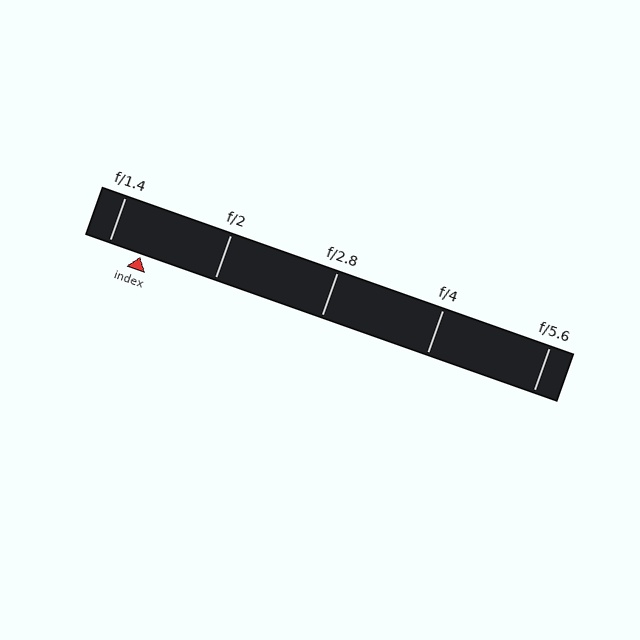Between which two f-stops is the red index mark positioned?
The index mark is between f/1.4 and f/2.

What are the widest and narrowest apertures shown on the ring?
The widest aperture shown is f/1.4 and the narrowest is f/5.6.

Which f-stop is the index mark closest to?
The index mark is closest to f/1.4.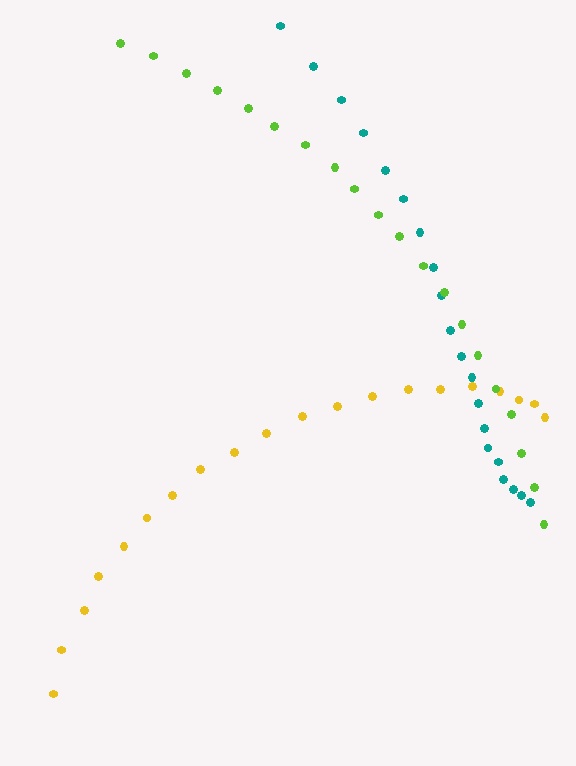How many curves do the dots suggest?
There are 3 distinct paths.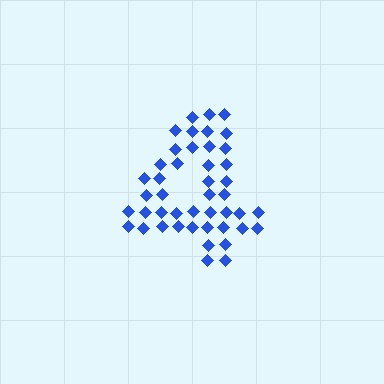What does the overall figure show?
The overall figure shows the digit 4.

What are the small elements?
The small elements are diamonds.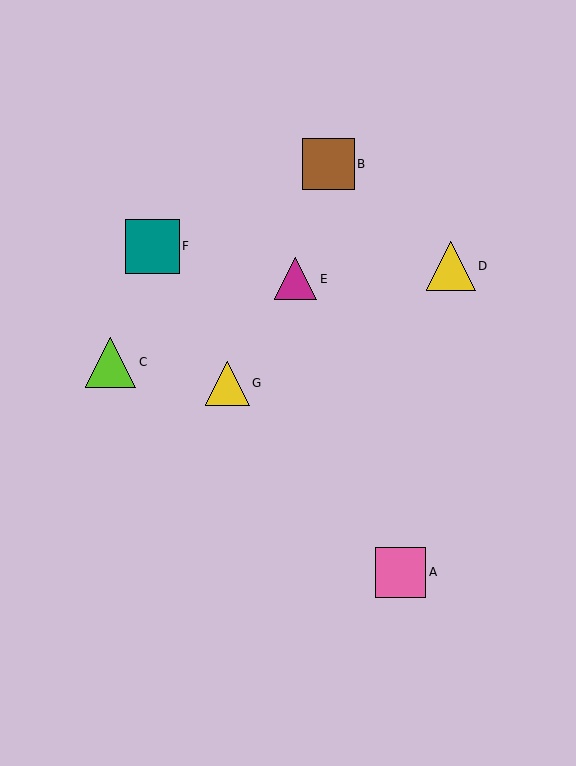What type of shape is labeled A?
Shape A is a pink square.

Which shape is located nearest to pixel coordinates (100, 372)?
The lime triangle (labeled C) at (110, 362) is nearest to that location.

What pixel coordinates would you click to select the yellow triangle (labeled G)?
Click at (227, 383) to select the yellow triangle G.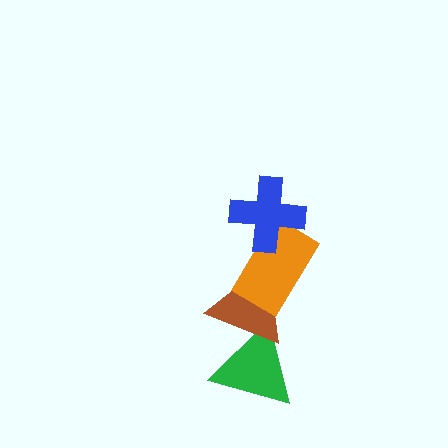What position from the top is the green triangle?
The green triangle is 4th from the top.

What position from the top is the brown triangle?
The brown triangle is 3rd from the top.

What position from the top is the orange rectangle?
The orange rectangle is 2nd from the top.